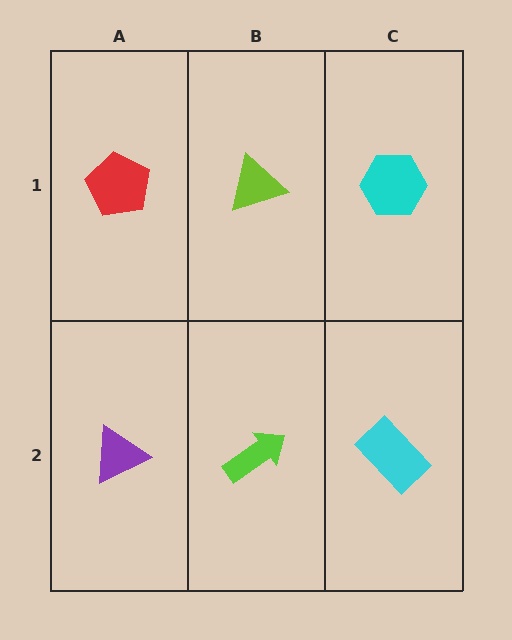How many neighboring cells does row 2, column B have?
3.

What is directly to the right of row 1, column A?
A lime triangle.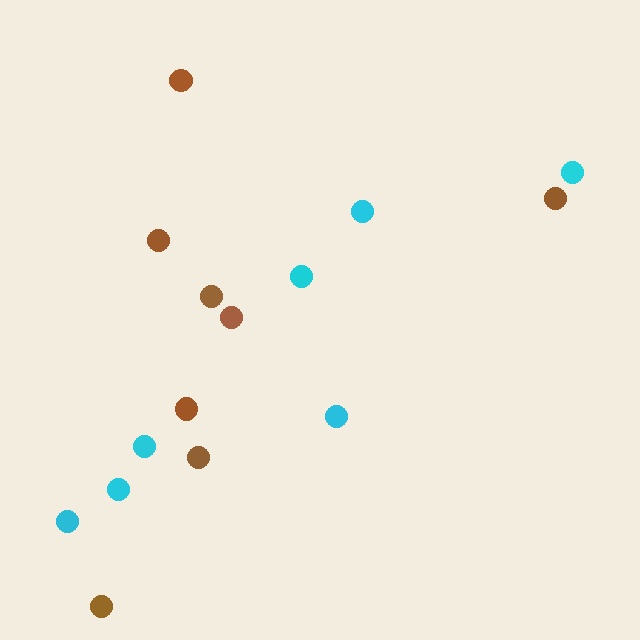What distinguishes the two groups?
There are 2 groups: one group of cyan circles (7) and one group of brown circles (8).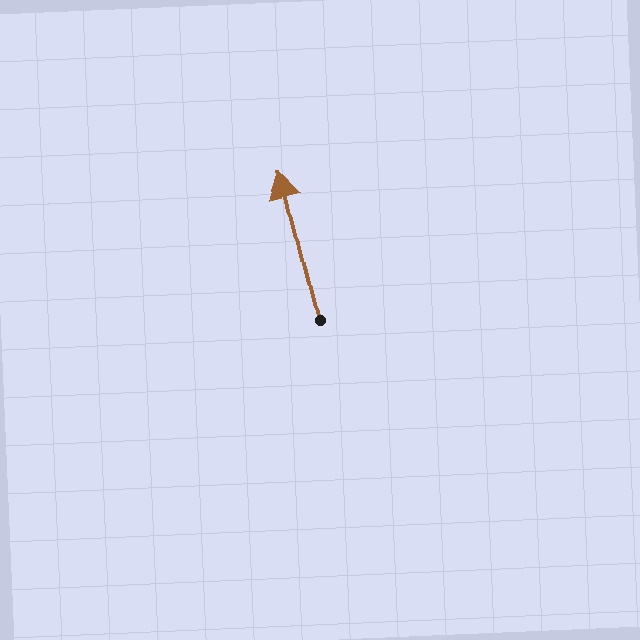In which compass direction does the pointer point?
North.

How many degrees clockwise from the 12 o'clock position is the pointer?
Approximately 346 degrees.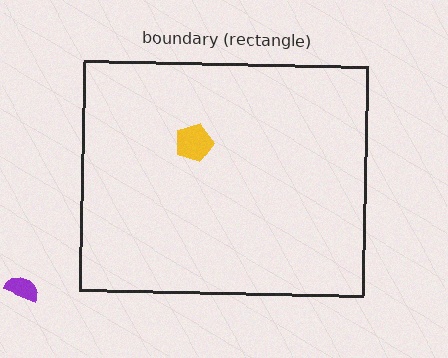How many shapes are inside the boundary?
1 inside, 1 outside.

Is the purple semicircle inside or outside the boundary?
Outside.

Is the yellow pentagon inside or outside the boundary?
Inside.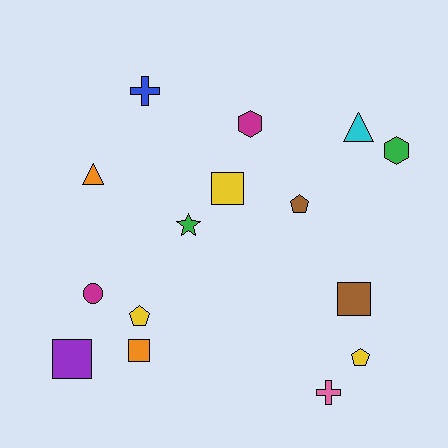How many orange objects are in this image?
There are 2 orange objects.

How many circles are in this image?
There is 1 circle.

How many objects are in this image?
There are 15 objects.